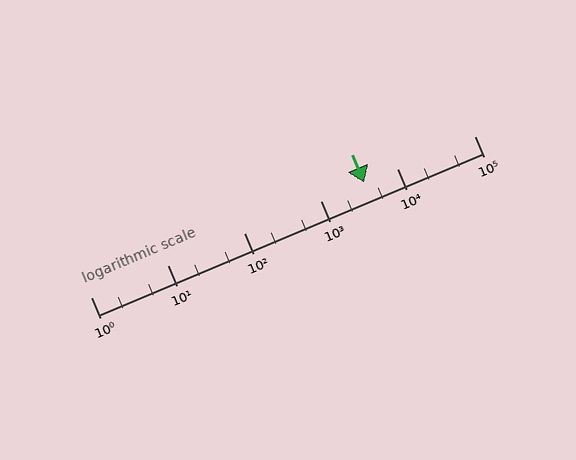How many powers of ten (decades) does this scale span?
The scale spans 5 decades, from 1 to 100000.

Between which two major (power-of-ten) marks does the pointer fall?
The pointer is between 1000 and 10000.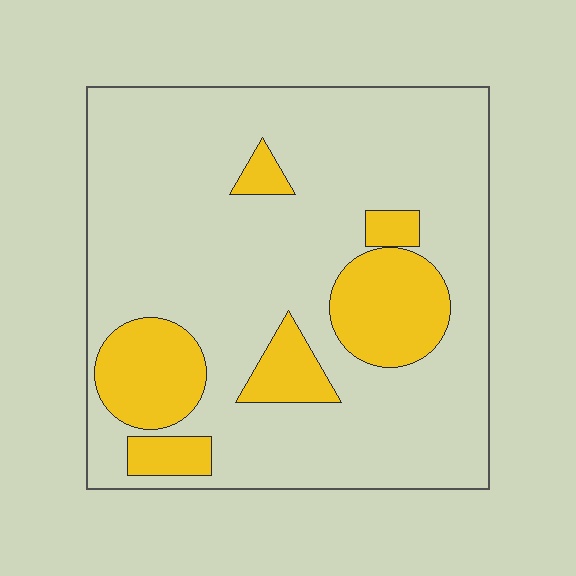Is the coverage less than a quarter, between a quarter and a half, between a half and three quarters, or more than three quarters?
Less than a quarter.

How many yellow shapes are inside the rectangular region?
6.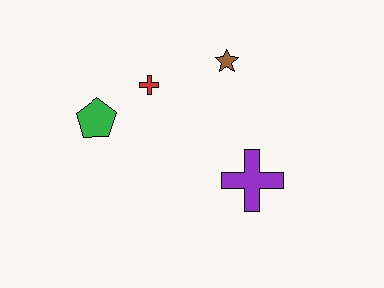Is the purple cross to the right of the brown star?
Yes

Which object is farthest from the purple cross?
The green pentagon is farthest from the purple cross.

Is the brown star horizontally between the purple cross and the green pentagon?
Yes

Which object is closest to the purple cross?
The brown star is closest to the purple cross.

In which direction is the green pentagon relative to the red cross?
The green pentagon is to the left of the red cross.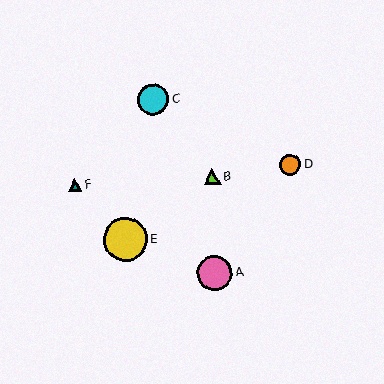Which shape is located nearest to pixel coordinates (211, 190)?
The lime triangle (labeled B) at (212, 177) is nearest to that location.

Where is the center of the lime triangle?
The center of the lime triangle is at (212, 177).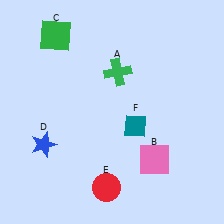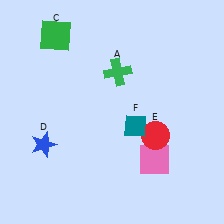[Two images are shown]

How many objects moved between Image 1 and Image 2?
1 object moved between the two images.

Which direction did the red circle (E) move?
The red circle (E) moved up.